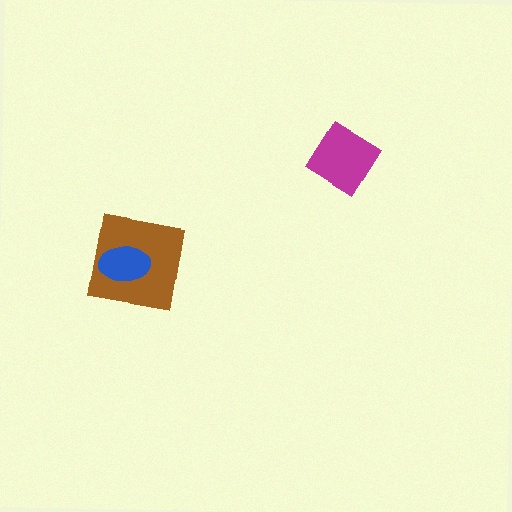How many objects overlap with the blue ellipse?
1 object overlaps with the blue ellipse.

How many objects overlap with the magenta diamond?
0 objects overlap with the magenta diamond.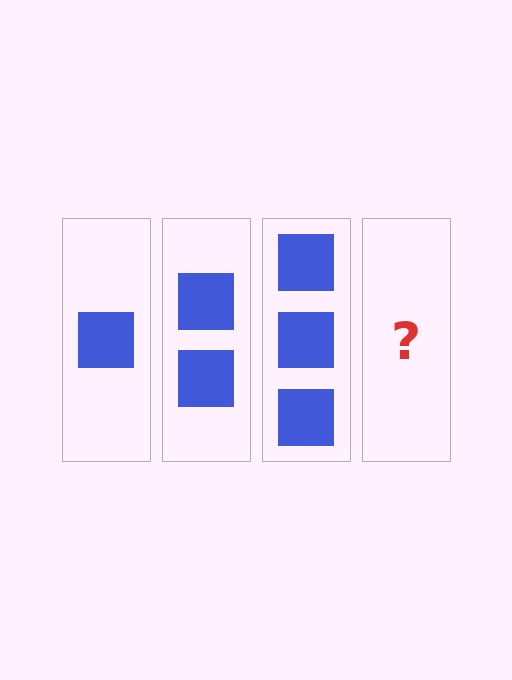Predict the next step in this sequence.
The next step is 4 squares.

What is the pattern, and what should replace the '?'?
The pattern is that each step adds one more square. The '?' should be 4 squares.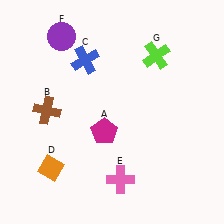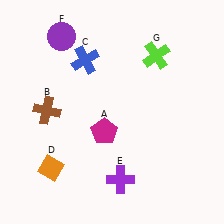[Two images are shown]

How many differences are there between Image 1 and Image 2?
There is 1 difference between the two images.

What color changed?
The cross (E) changed from pink in Image 1 to purple in Image 2.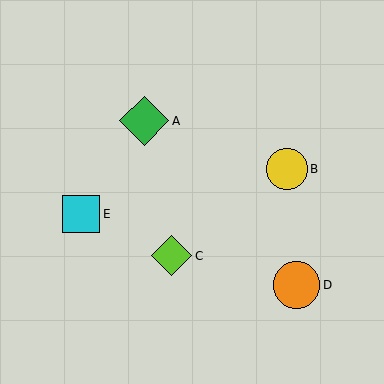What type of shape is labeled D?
Shape D is an orange circle.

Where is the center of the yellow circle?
The center of the yellow circle is at (287, 169).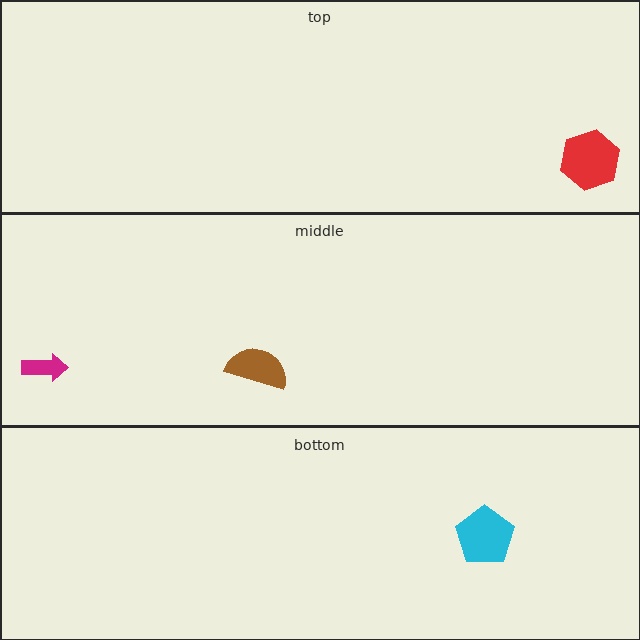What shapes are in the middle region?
The magenta arrow, the brown semicircle.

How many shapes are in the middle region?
2.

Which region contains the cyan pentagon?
The bottom region.